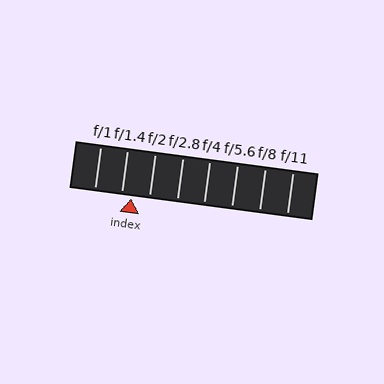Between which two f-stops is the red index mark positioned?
The index mark is between f/1.4 and f/2.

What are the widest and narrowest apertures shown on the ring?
The widest aperture shown is f/1 and the narrowest is f/11.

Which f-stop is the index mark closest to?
The index mark is closest to f/1.4.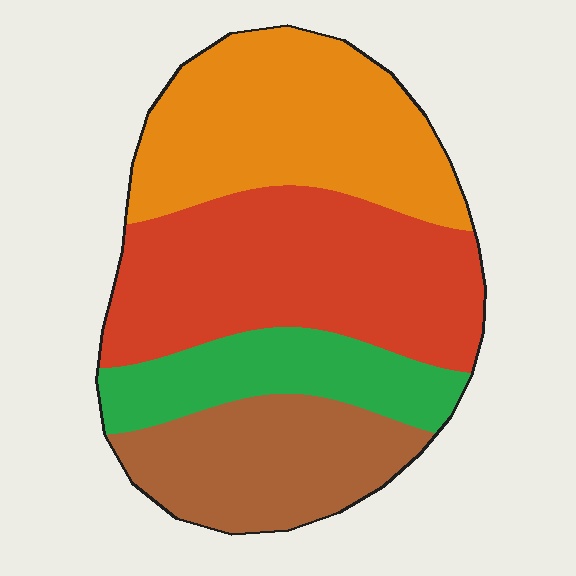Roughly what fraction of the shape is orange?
Orange takes up about one third (1/3) of the shape.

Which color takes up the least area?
Green, at roughly 15%.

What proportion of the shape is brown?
Brown takes up about one fifth (1/5) of the shape.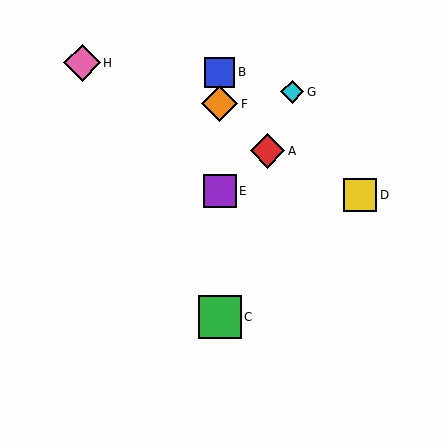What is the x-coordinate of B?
Object B is at x≈220.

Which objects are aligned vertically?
Objects B, C, E, F are aligned vertically.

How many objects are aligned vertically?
4 objects (B, C, E, F) are aligned vertically.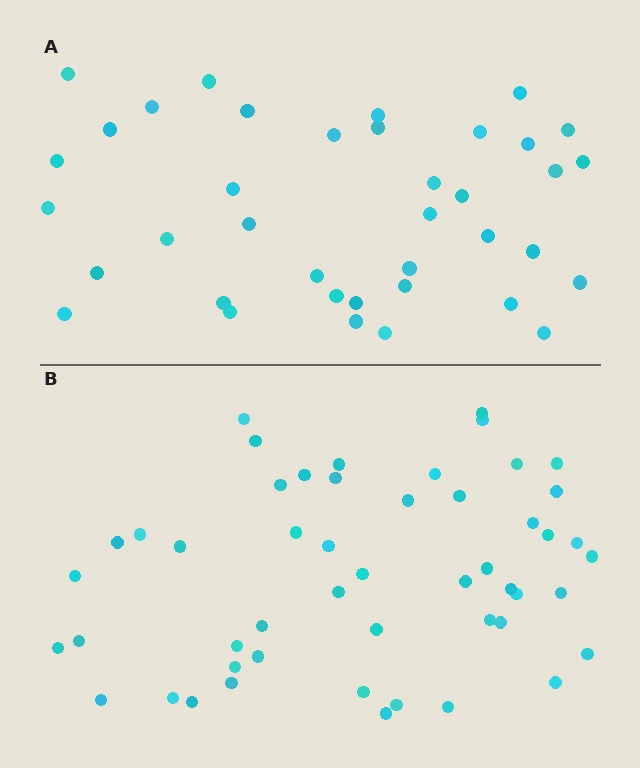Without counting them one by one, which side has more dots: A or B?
Region B (the bottom region) has more dots.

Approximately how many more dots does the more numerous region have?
Region B has roughly 12 or so more dots than region A.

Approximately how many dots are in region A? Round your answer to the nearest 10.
About 40 dots. (The exact count is 38, which rounds to 40.)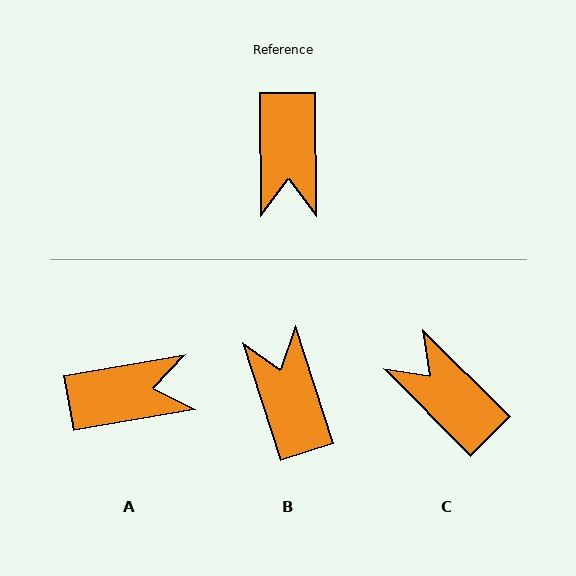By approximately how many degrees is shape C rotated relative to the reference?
Approximately 135 degrees clockwise.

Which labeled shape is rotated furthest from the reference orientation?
B, about 162 degrees away.